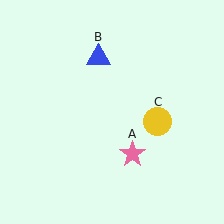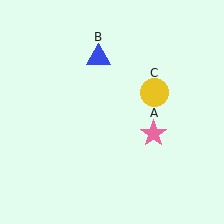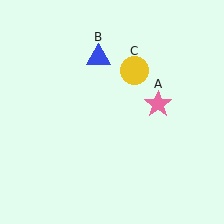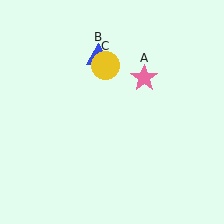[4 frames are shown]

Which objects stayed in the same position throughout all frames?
Blue triangle (object B) remained stationary.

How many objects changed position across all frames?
2 objects changed position: pink star (object A), yellow circle (object C).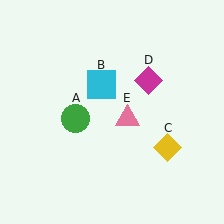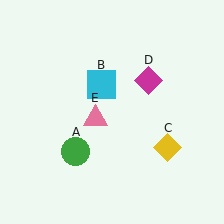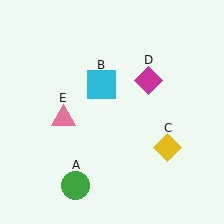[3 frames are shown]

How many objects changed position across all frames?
2 objects changed position: green circle (object A), pink triangle (object E).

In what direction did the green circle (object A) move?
The green circle (object A) moved down.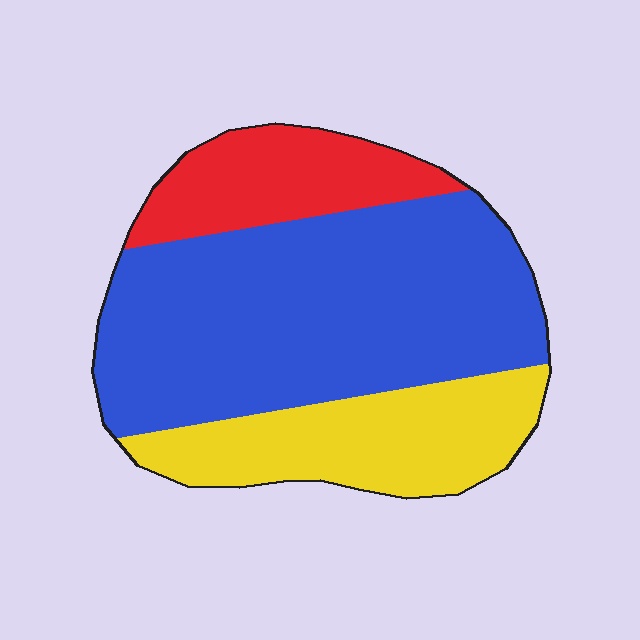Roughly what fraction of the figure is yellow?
Yellow takes up about one quarter (1/4) of the figure.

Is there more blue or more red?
Blue.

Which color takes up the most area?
Blue, at roughly 60%.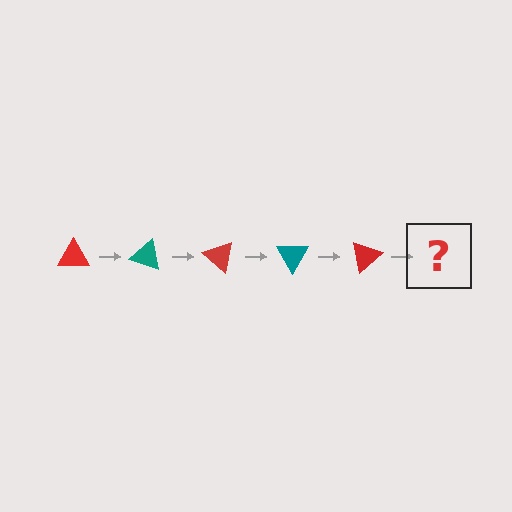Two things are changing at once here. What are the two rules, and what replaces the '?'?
The two rules are that it rotates 20 degrees each step and the color cycles through red and teal. The '?' should be a teal triangle, rotated 100 degrees from the start.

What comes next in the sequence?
The next element should be a teal triangle, rotated 100 degrees from the start.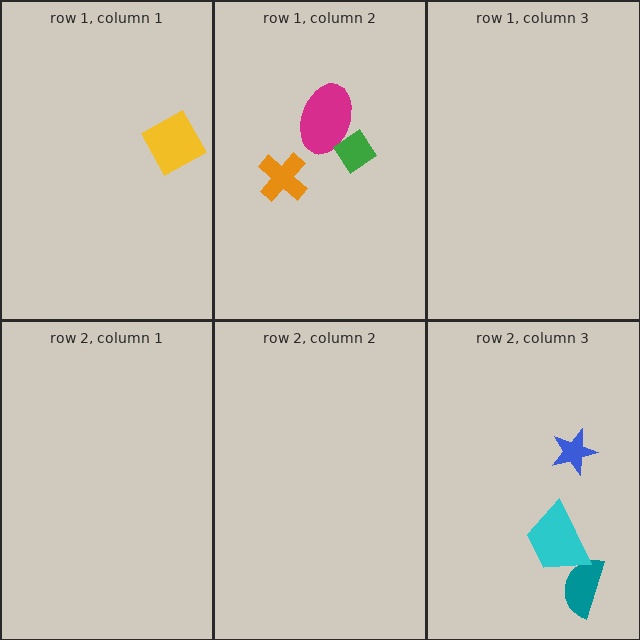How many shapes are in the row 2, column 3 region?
3.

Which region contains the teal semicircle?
The row 2, column 3 region.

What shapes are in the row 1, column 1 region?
The yellow square.